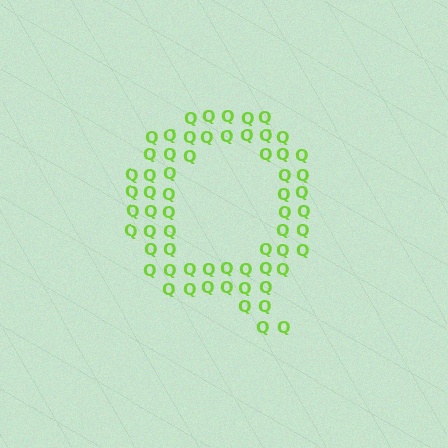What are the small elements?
The small elements are letter Q's.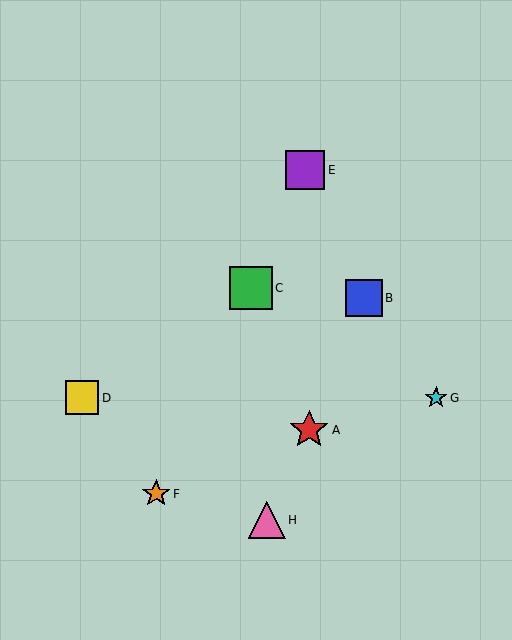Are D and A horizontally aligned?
No, D is at y≈398 and A is at y≈430.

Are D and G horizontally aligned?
Yes, both are at y≈398.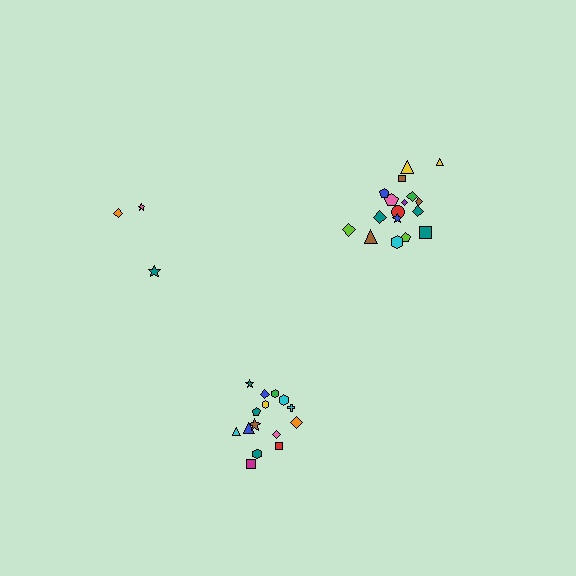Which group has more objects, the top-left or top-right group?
The top-right group.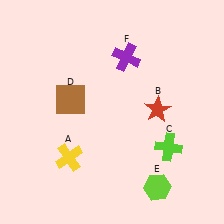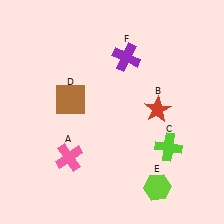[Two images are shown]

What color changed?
The cross (A) changed from yellow in Image 1 to pink in Image 2.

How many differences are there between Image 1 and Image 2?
There is 1 difference between the two images.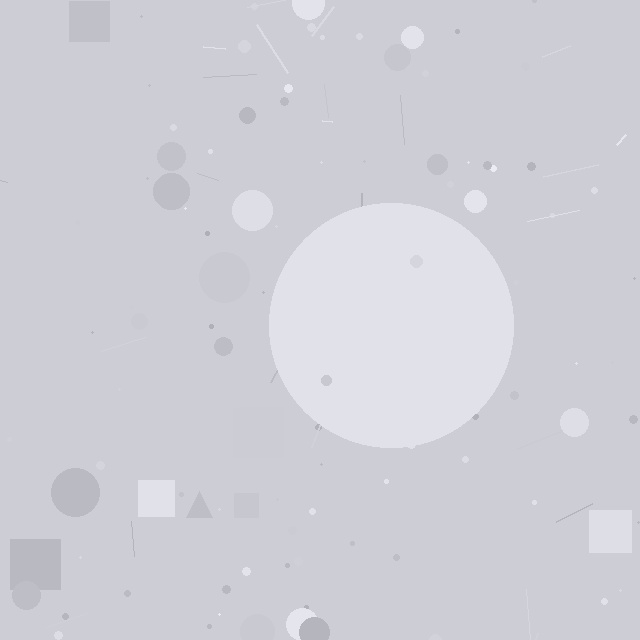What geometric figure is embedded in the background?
A circle is embedded in the background.